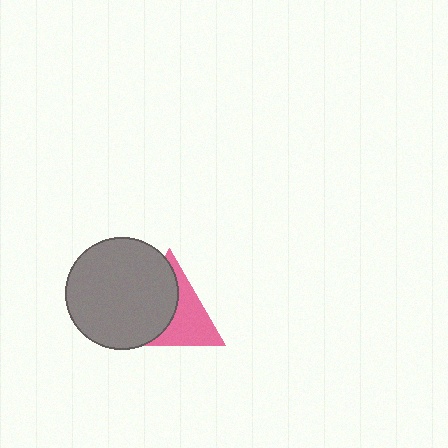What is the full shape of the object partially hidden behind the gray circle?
The partially hidden object is a pink triangle.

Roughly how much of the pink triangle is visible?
About half of it is visible (roughly 47%).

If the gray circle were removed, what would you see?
You would see the complete pink triangle.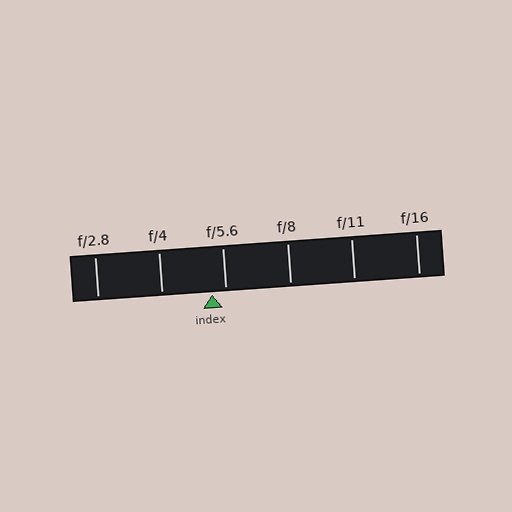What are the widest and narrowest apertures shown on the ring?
The widest aperture shown is f/2.8 and the narrowest is f/16.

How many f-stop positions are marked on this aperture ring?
There are 6 f-stop positions marked.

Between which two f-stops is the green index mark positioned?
The index mark is between f/4 and f/5.6.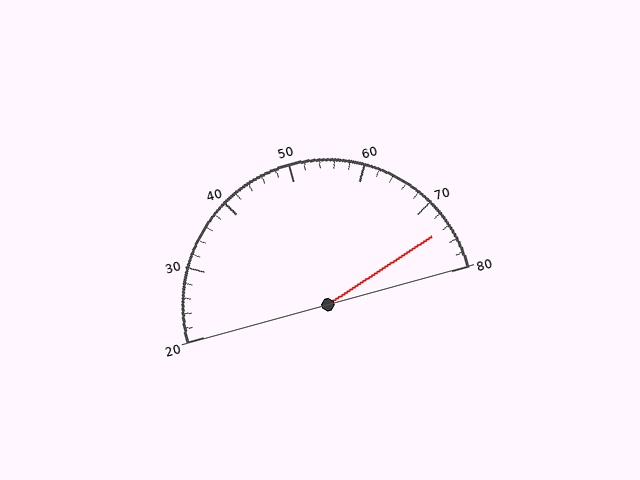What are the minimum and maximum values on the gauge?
The gauge ranges from 20 to 80.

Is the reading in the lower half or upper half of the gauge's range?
The reading is in the upper half of the range (20 to 80).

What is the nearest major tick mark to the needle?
The nearest major tick mark is 70.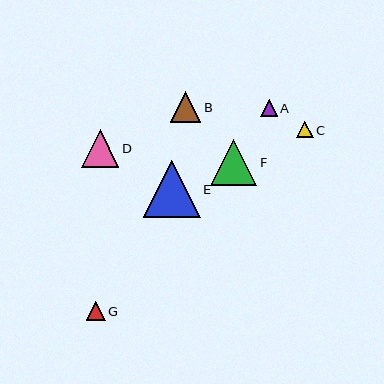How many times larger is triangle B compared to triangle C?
Triangle B is approximately 1.9 times the size of triangle C.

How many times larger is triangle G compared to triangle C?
Triangle G is approximately 1.1 times the size of triangle C.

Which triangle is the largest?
Triangle E is the largest with a size of approximately 57 pixels.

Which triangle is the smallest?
Triangle A is the smallest with a size of approximately 16 pixels.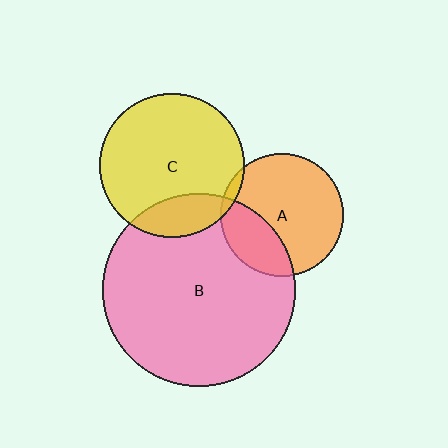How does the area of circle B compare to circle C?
Approximately 1.8 times.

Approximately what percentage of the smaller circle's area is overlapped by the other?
Approximately 30%.